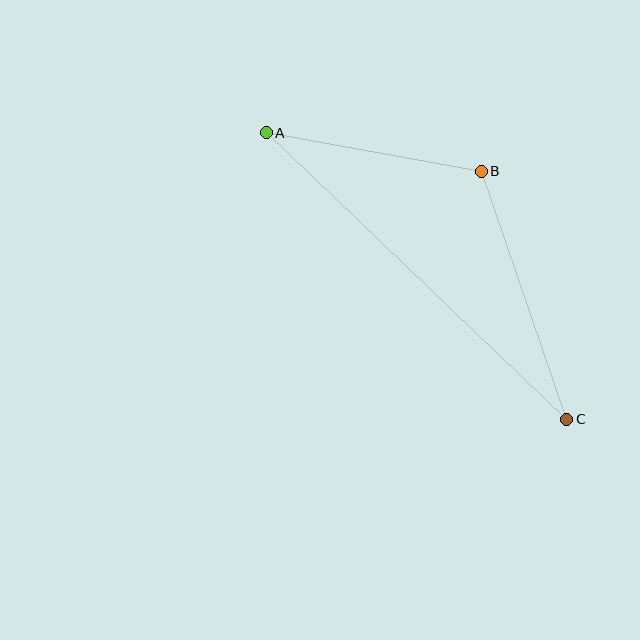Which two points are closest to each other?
Points A and B are closest to each other.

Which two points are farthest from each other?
Points A and C are farthest from each other.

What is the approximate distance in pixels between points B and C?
The distance between B and C is approximately 262 pixels.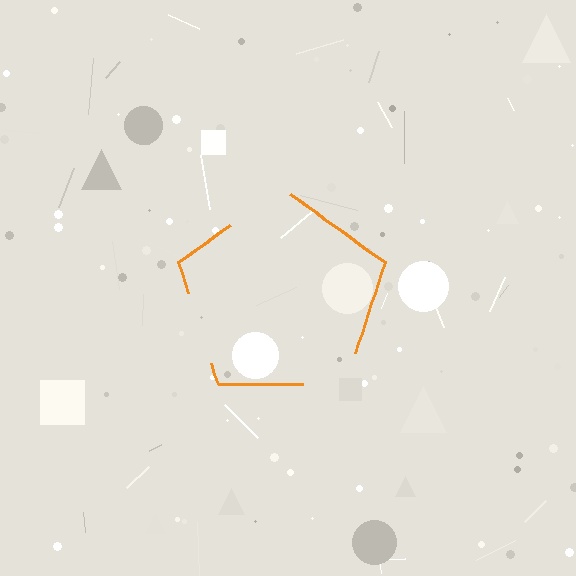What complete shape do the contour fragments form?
The contour fragments form a pentagon.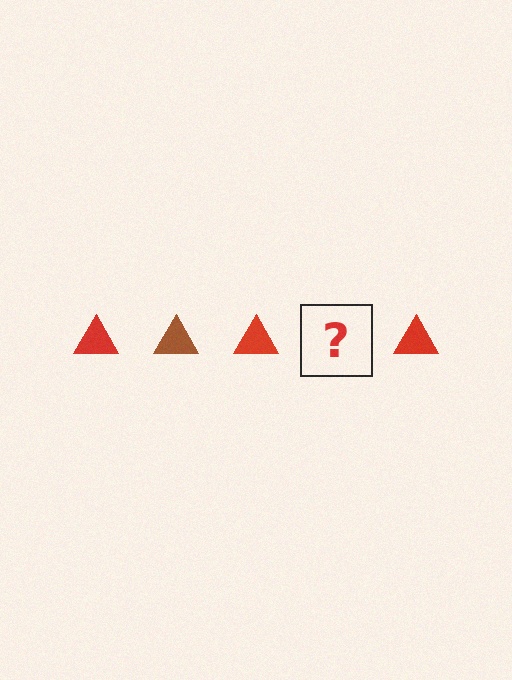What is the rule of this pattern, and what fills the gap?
The rule is that the pattern cycles through red, brown triangles. The gap should be filled with a brown triangle.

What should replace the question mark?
The question mark should be replaced with a brown triangle.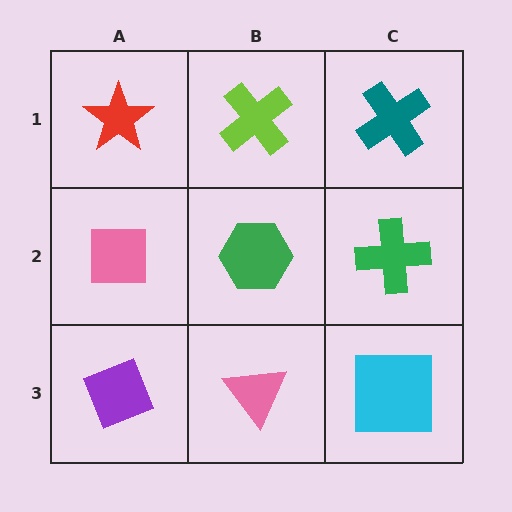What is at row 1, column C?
A teal cross.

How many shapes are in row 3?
3 shapes.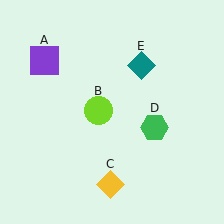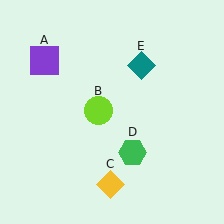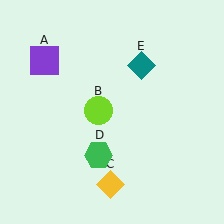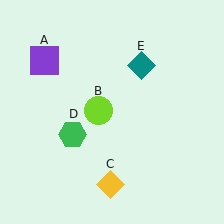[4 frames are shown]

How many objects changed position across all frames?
1 object changed position: green hexagon (object D).